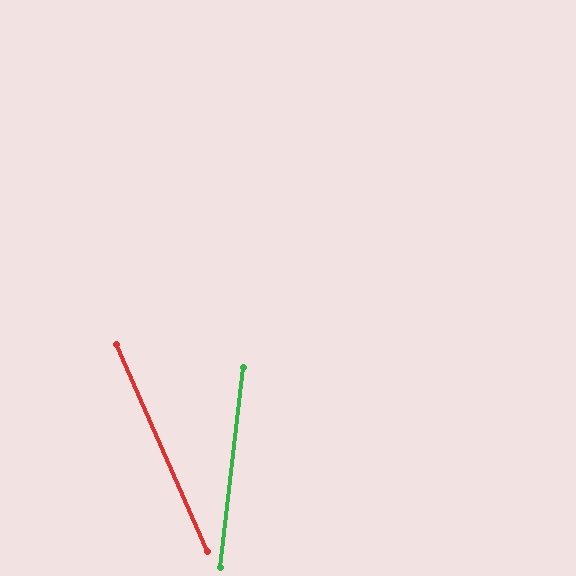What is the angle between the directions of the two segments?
Approximately 30 degrees.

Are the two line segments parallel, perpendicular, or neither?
Neither parallel nor perpendicular — they differ by about 30°.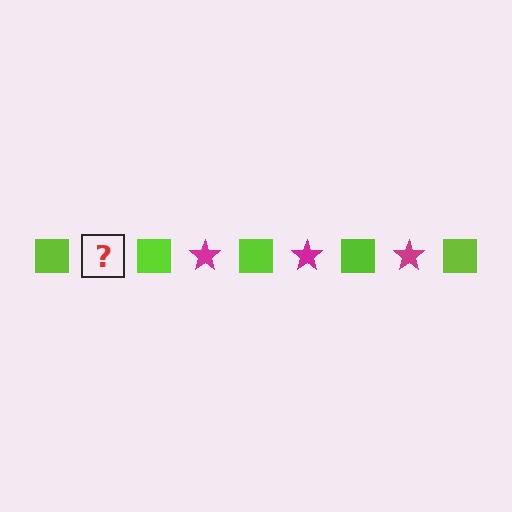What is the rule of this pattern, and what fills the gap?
The rule is that the pattern alternates between lime square and magenta star. The gap should be filled with a magenta star.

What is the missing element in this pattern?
The missing element is a magenta star.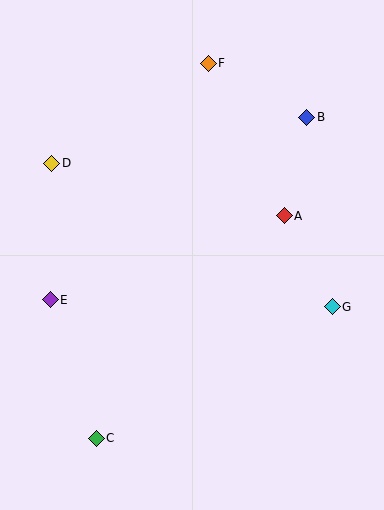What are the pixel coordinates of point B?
Point B is at (307, 117).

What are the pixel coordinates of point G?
Point G is at (332, 307).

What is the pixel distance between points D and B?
The distance between D and B is 259 pixels.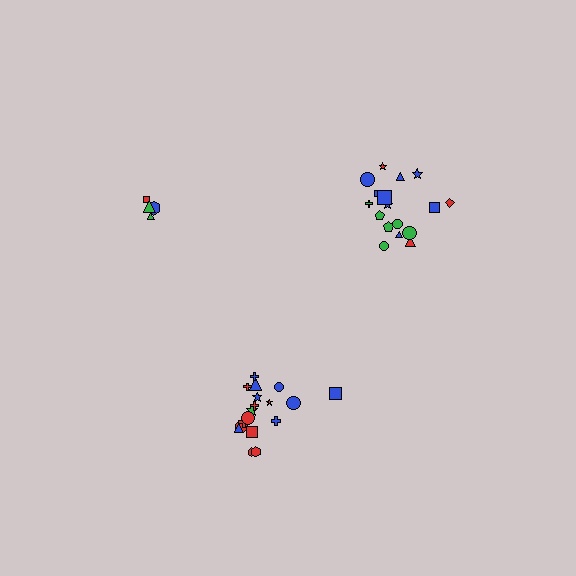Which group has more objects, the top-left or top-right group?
The top-right group.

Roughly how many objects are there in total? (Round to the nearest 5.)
Roughly 40 objects in total.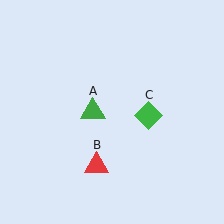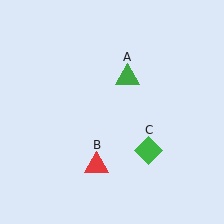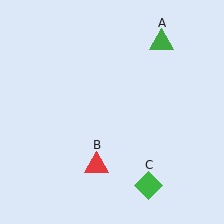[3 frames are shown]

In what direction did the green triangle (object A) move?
The green triangle (object A) moved up and to the right.